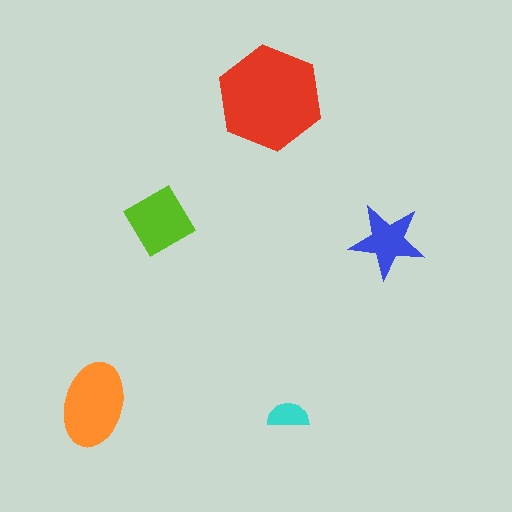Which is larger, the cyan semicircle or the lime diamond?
The lime diamond.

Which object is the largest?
The red hexagon.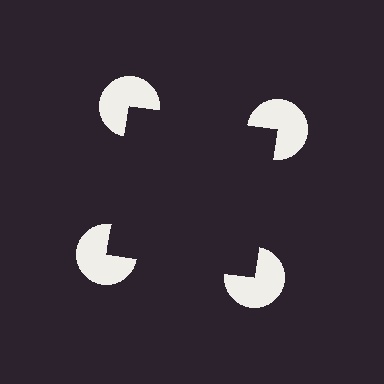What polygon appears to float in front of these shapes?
An illusory square — its edges are inferred from the aligned wedge cuts in the pac-man discs, not physically drawn.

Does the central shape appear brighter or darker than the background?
It typically appears slightly darker than the background, even though no actual brightness change is drawn.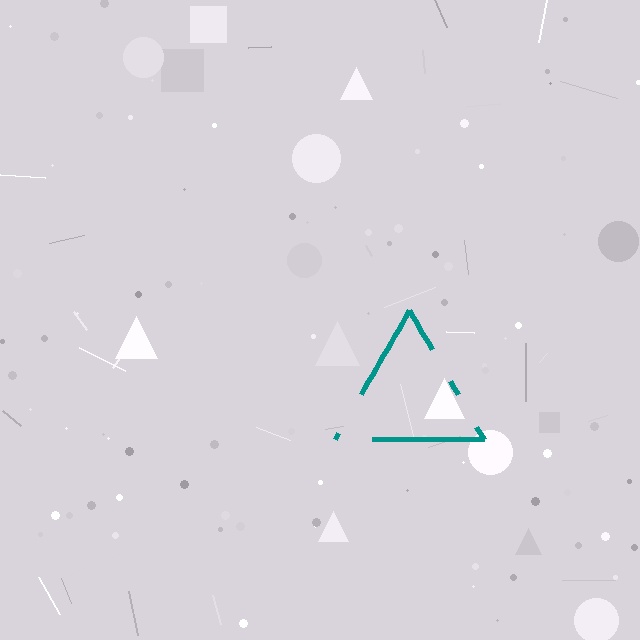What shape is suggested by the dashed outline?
The dashed outline suggests a triangle.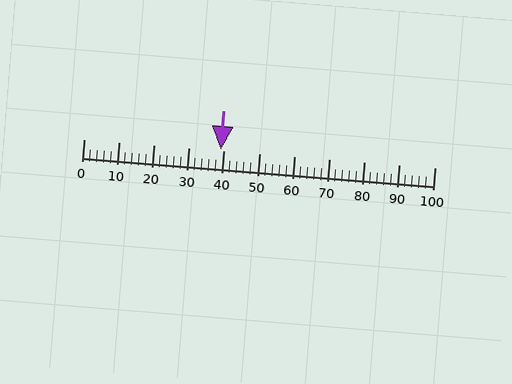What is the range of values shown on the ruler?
The ruler shows values from 0 to 100.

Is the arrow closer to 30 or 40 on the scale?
The arrow is closer to 40.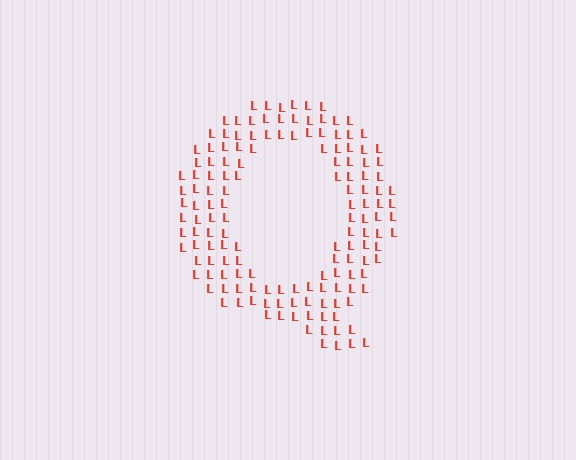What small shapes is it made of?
It is made of small letter L's.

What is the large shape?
The large shape is the letter Q.